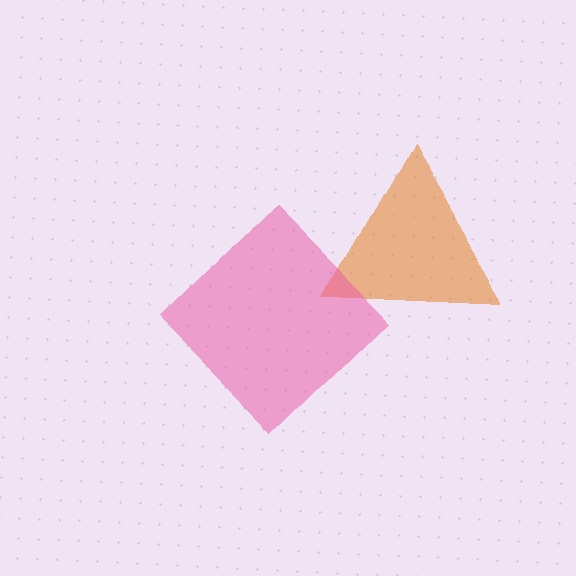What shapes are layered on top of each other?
The layered shapes are: an orange triangle, a pink diamond.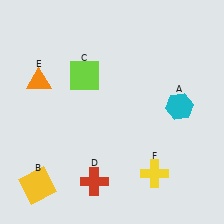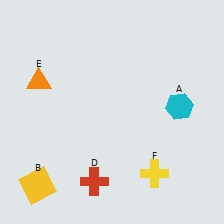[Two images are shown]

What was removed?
The lime square (C) was removed in Image 2.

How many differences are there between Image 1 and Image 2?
There is 1 difference between the two images.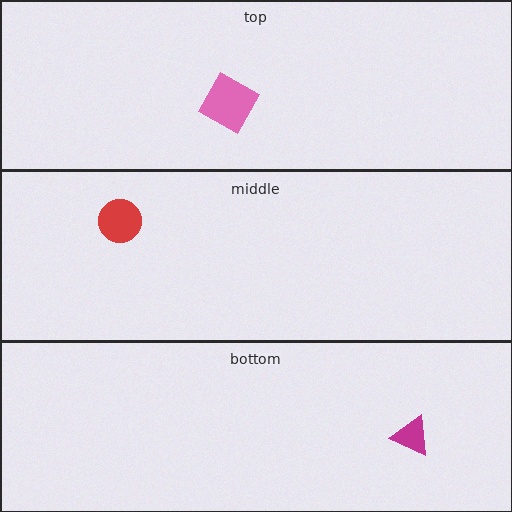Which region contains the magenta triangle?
The bottom region.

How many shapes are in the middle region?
1.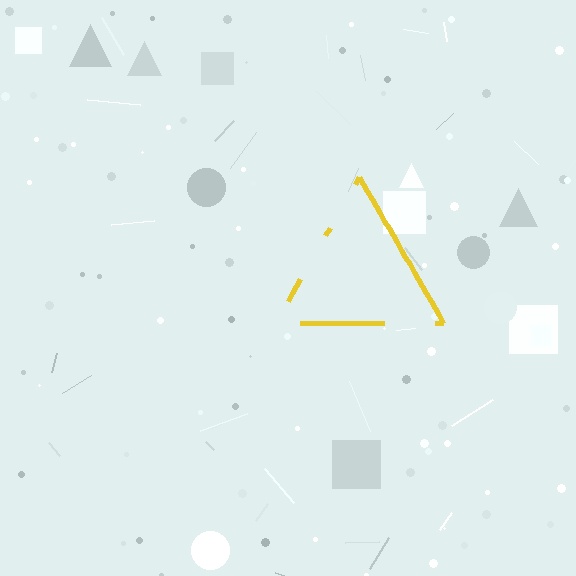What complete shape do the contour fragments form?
The contour fragments form a triangle.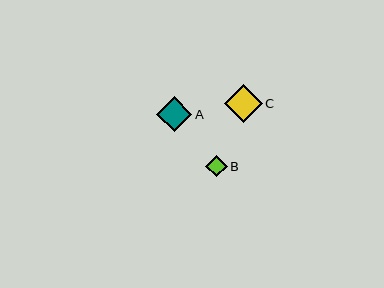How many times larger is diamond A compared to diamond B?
Diamond A is approximately 1.6 times the size of diamond B.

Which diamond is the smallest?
Diamond B is the smallest with a size of approximately 22 pixels.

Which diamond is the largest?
Diamond C is the largest with a size of approximately 38 pixels.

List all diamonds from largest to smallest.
From largest to smallest: C, A, B.